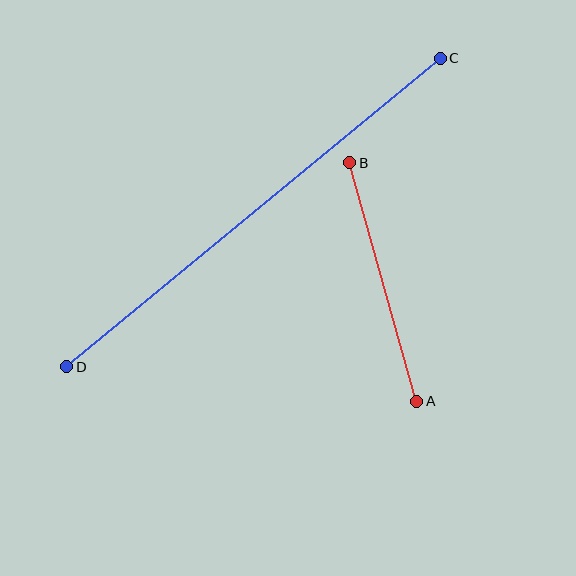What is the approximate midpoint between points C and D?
The midpoint is at approximately (254, 213) pixels.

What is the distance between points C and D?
The distance is approximately 485 pixels.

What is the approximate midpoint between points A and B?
The midpoint is at approximately (383, 282) pixels.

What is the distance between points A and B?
The distance is approximately 248 pixels.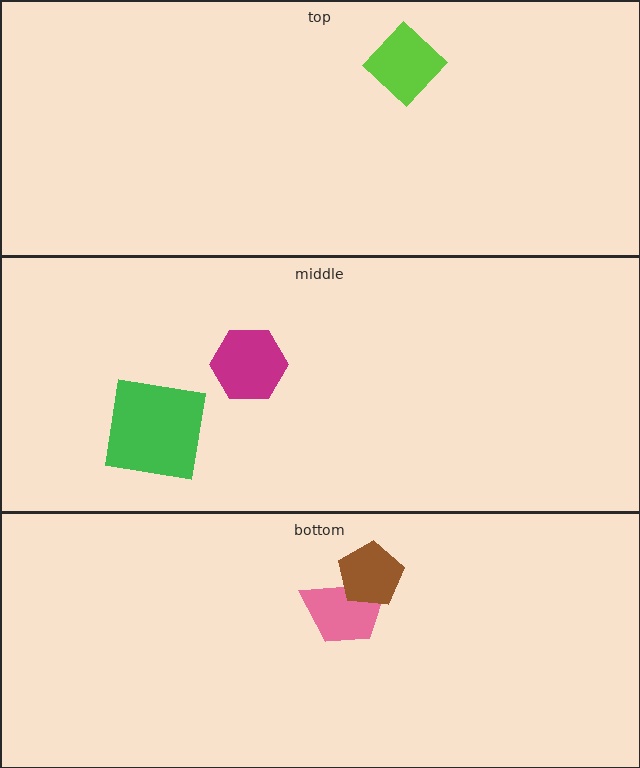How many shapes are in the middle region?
2.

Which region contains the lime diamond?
The top region.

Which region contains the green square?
The middle region.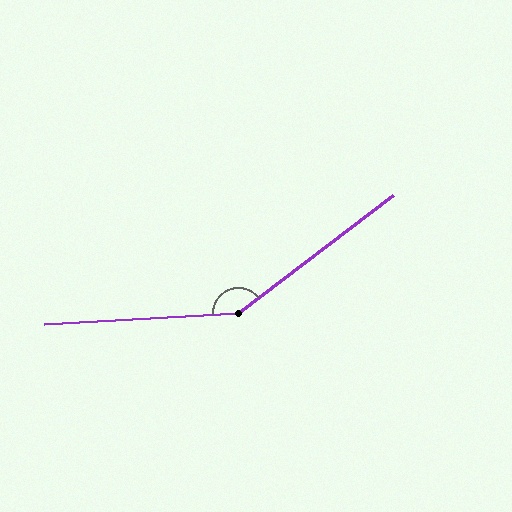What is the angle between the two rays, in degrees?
Approximately 146 degrees.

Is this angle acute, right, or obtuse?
It is obtuse.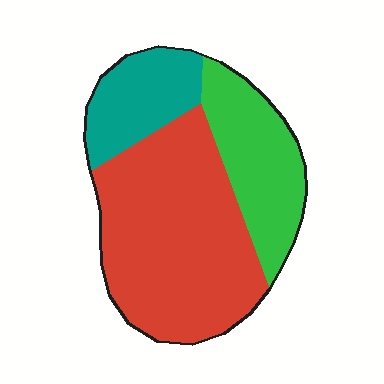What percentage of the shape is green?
Green covers around 25% of the shape.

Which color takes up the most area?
Red, at roughly 55%.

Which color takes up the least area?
Teal, at roughly 20%.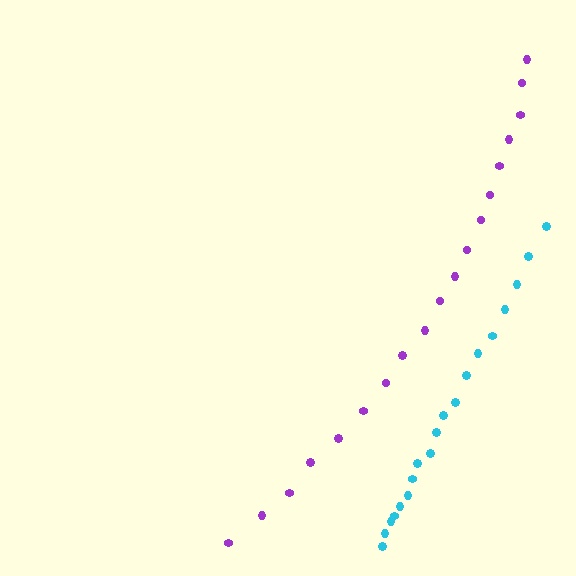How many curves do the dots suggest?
There are 2 distinct paths.